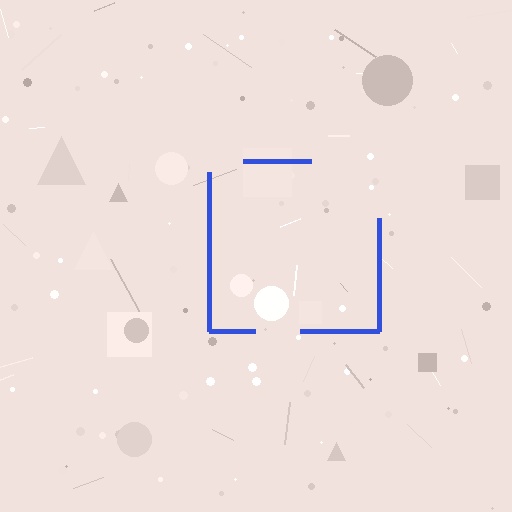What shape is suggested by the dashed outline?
The dashed outline suggests a square.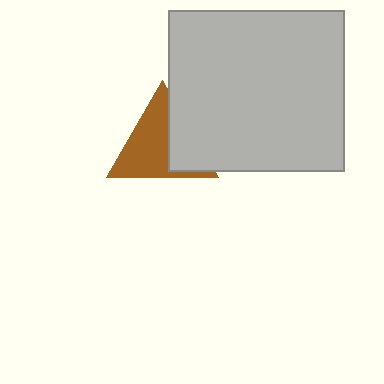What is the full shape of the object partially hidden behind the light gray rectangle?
The partially hidden object is a brown triangle.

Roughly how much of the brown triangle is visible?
About half of it is visible (roughly 64%).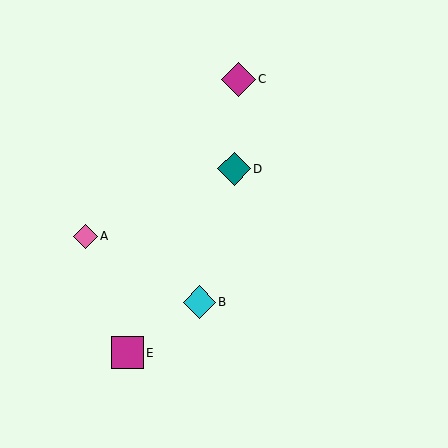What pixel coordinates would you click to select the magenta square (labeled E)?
Click at (127, 353) to select the magenta square E.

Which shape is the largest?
The magenta diamond (labeled C) is the largest.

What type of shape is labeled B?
Shape B is a cyan diamond.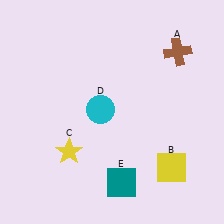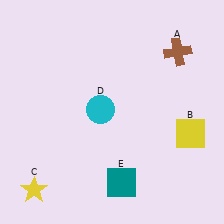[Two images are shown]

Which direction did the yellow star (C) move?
The yellow star (C) moved down.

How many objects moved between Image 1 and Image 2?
2 objects moved between the two images.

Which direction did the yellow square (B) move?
The yellow square (B) moved up.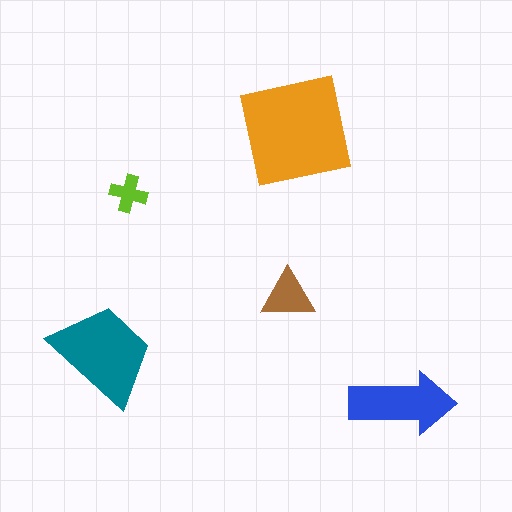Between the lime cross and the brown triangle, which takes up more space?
The brown triangle.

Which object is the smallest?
The lime cross.